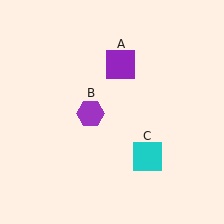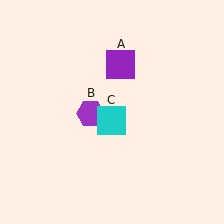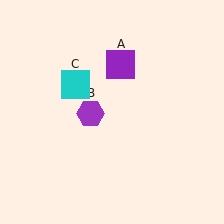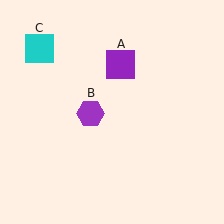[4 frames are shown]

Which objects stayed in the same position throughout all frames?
Purple square (object A) and purple hexagon (object B) remained stationary.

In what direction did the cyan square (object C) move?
The cyan square (object C) moved up and to the left.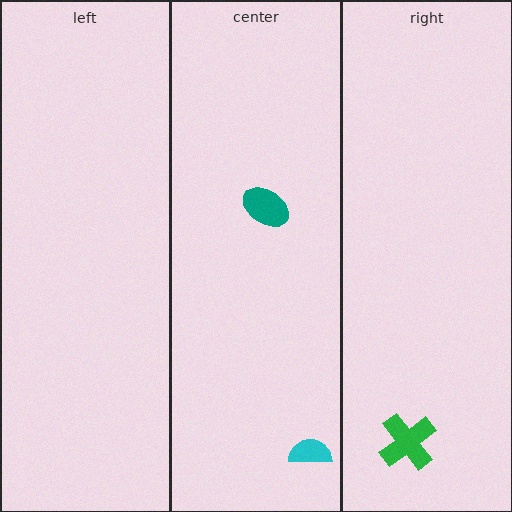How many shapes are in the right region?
1.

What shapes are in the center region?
The cyan semicircle, the teal ellipse.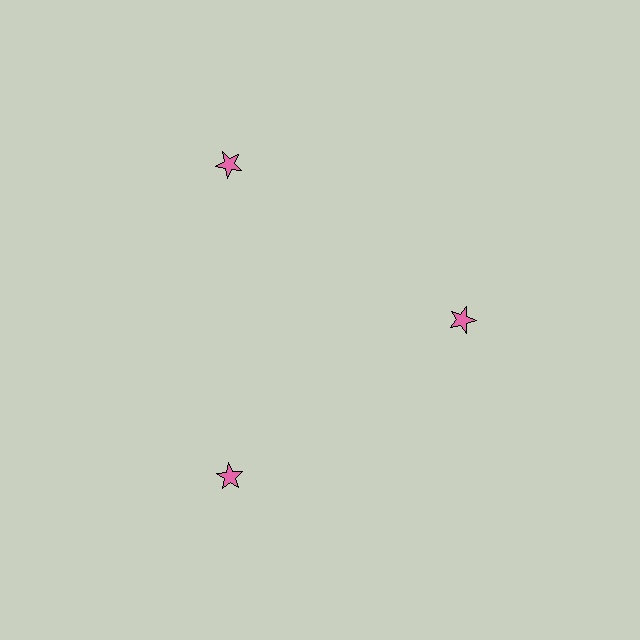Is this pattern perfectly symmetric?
No. The 3 pink stars are arranged in a ring, but one element near the 3 o'clock position is pulled inward toward the center, breaking the 3-fold rotational symmetry.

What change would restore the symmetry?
The symmetry would be restored by moving it outward, back onto the ring so that all 3 stars sit at equal angles and equal distance from the center.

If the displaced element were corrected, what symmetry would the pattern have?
It would have 3-fold rotational symmetry — the pattern would map onto itself every 120 degrees.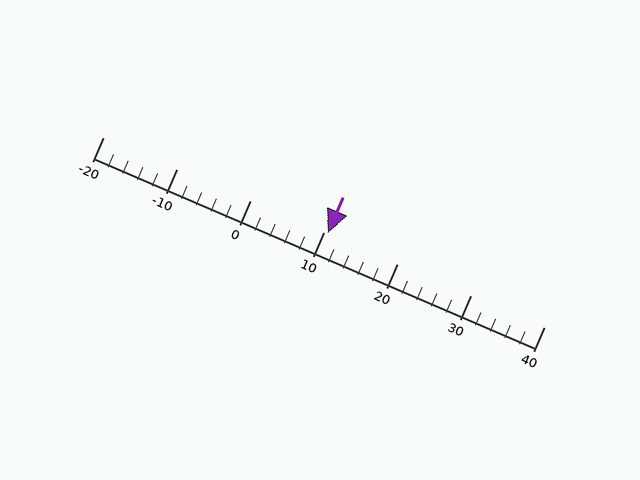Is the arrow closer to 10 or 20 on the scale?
The arrow is closer to 10.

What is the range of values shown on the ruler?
The ruler shows values from -20 to 40.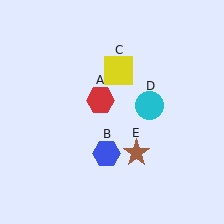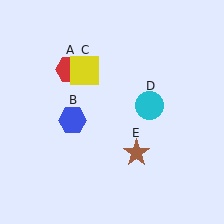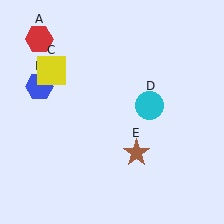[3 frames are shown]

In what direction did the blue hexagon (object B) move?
The blue hexagon (object B) moved up and to the left.